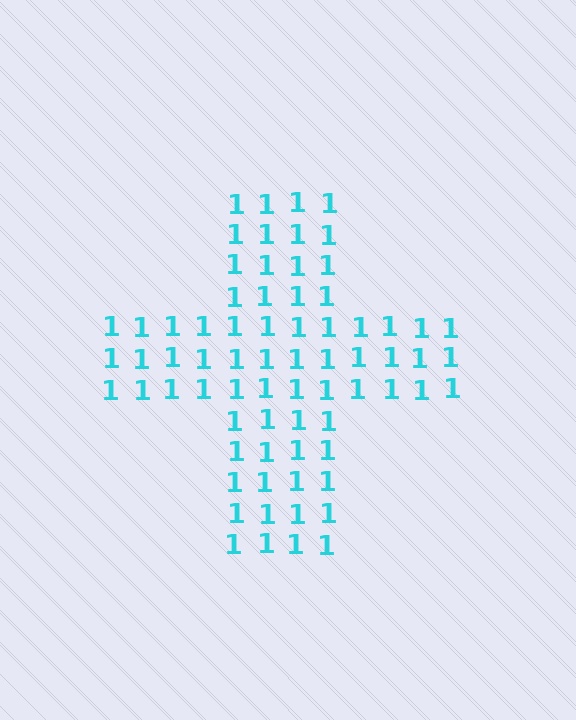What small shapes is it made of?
It is made of small digit 1's.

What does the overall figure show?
The overall figure shows a cross.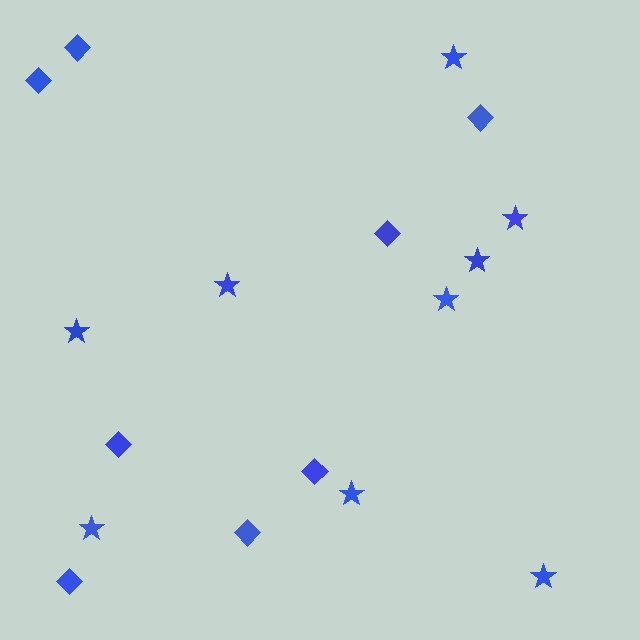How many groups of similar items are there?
There are 2 groups: one group of stars (9) and one group of diamonds (8).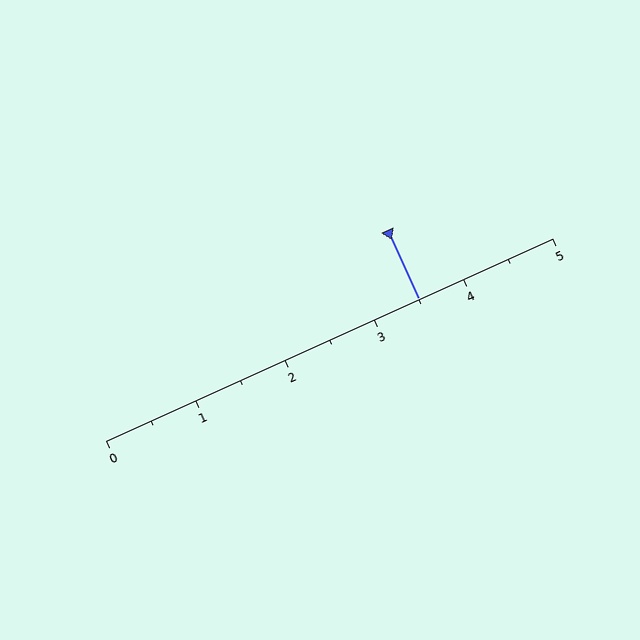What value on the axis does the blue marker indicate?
The marker indicates approximately 3.5.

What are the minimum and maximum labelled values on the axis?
The axis runs from 0 to 5.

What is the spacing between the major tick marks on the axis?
The major ticks are spaced 1 apart.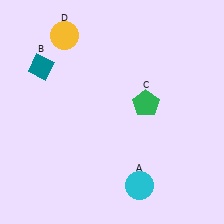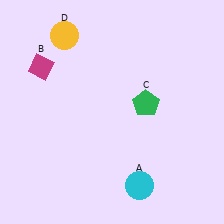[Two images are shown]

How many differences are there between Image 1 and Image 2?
There is 1 difference between the two images.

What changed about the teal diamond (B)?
In Image 1, B is teal. In Image 2, it changed to magenta.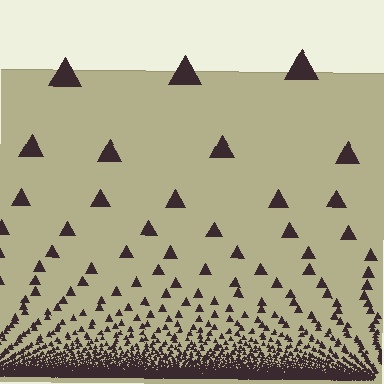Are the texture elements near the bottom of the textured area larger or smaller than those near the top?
Smaller. The gradient is inverted — elements near the bottom are smaller and denser.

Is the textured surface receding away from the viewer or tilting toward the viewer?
The surface appears to tilt toward the viewer. Texture elements get larger and sparser toward the top.